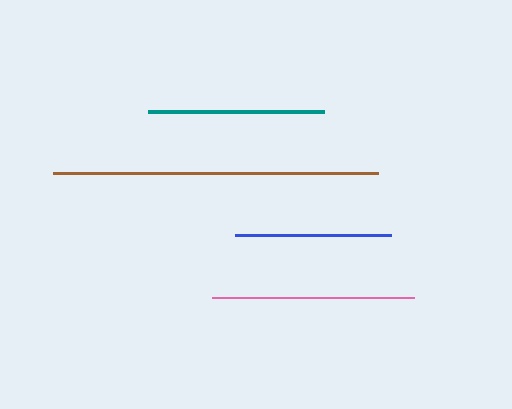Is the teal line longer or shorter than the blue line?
The teal line is longer than the blue line.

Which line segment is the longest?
The brown line is the longest at approximately 324 pixels.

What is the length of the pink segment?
The pink segment is approximately 202 pixels long.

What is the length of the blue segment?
The blue segment is approximately 155 pixels long.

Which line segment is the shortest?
The blue line is the shortest at approximately 155 pixels.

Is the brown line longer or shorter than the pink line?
The brown line is longer than the pink line.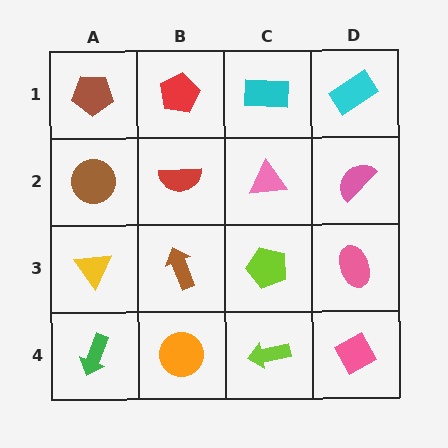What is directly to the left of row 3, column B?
A yellow triangle.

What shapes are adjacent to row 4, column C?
A lime pentagon (row 3, column C), an orange circle (row 4, column B), a pink diamond (row 4, column D).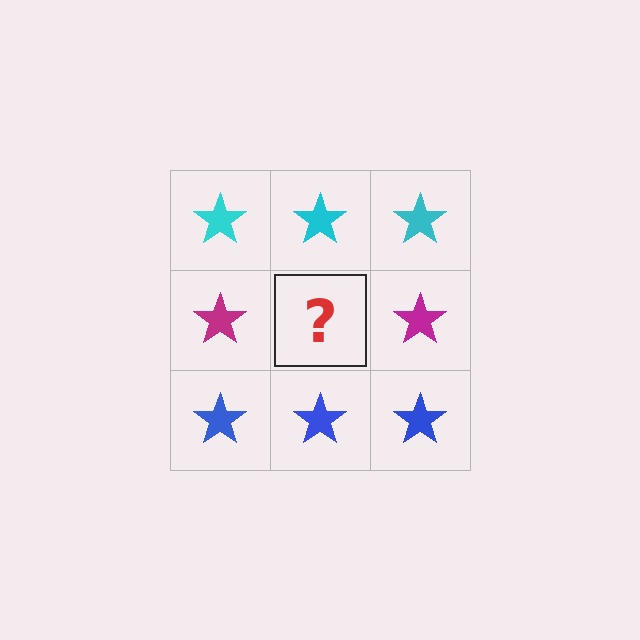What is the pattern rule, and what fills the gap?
The rule is that each row has a consistent color. The gap should be filled with a magenta star.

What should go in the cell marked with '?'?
The missing cell should contain a magenta star.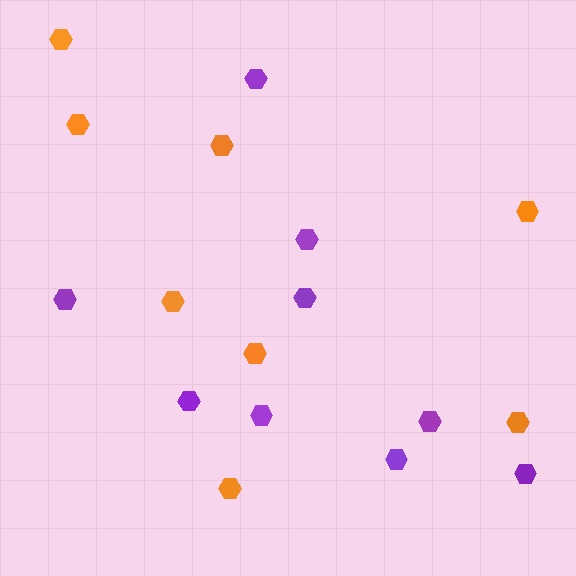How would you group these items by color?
There are 2 groups: one group of orange hexagons (8) and one group of purple hexagons (9).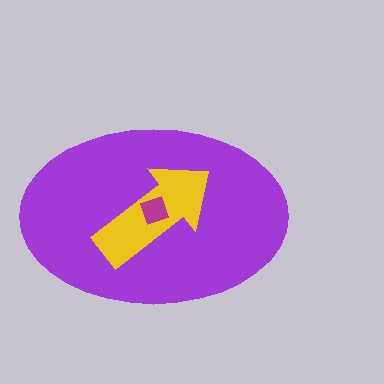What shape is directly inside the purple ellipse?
The yellow arrow.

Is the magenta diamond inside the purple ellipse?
Yes.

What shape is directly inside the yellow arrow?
The magenta diamond.